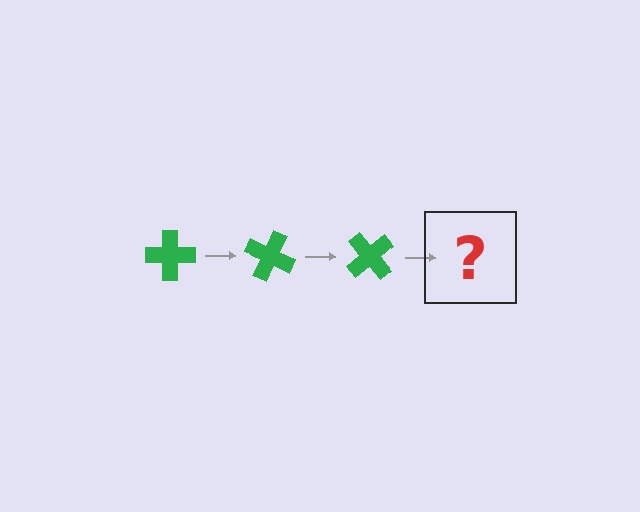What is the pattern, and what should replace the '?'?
The pattern is that the cross rotates 25 degrees each step. The '?' should be a green cross rotated 75 degrees.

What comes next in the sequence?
The next element should be a green cross rotated 75 degrees.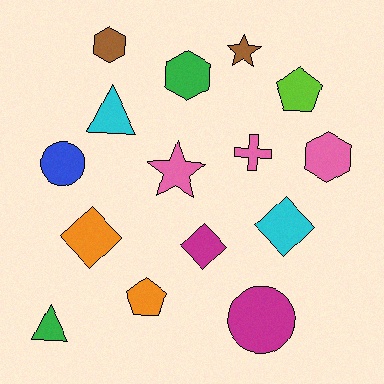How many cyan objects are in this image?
There are 2 cyan objects.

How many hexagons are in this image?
There are 3 hexagons.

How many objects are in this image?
There are 15 objects.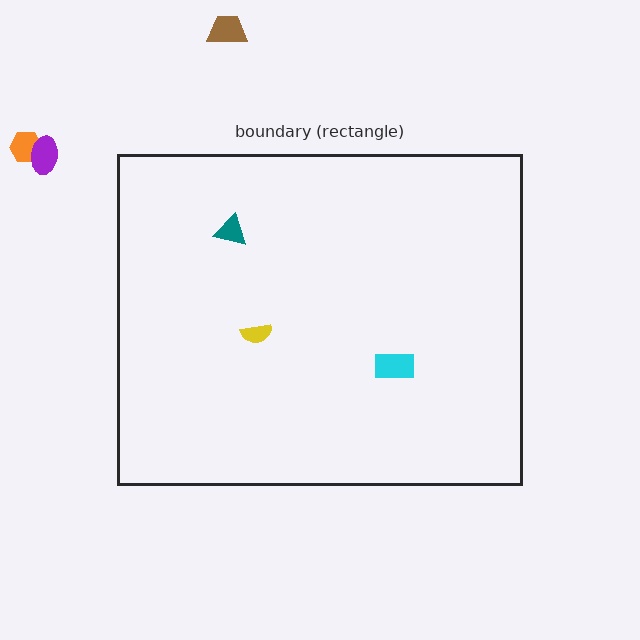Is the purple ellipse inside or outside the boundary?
Outside.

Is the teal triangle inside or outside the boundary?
Inside.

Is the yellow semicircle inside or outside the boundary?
Inside.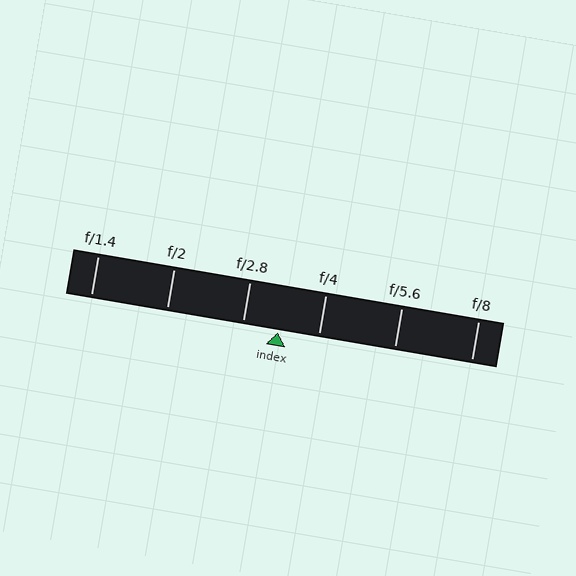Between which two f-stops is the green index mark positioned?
The index mark is between f/2.8 and f/4.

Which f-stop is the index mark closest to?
The index mark is closest to f/2.8.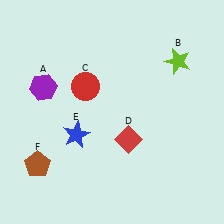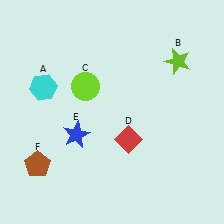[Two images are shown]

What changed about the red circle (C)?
In Image 1, C is red. In Image 2, it changed to lime.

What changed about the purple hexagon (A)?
In Image 1, A is purple. In Image 2, it changed to cyan.